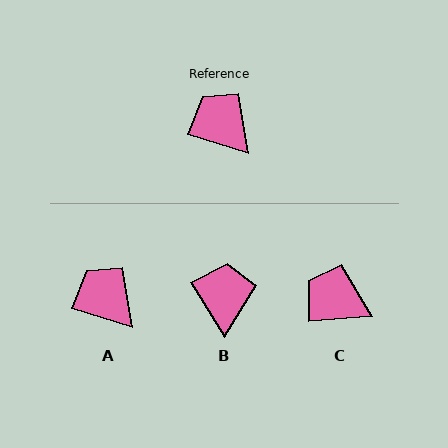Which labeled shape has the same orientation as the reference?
A.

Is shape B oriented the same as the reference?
No, it is off by about 41 degrees.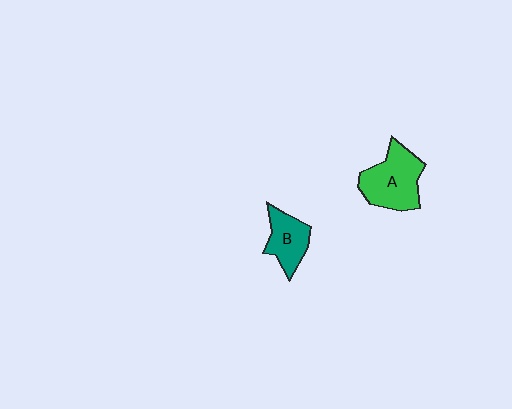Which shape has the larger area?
Shape A (green).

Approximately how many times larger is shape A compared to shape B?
Approximately 1.5 times.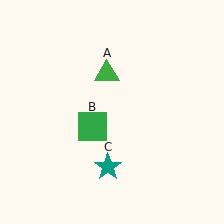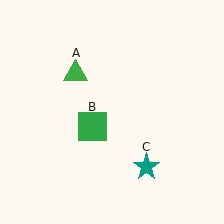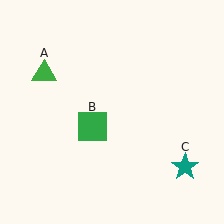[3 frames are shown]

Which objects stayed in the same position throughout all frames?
Green square (object B) remained stationary.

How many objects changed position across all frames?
2 objects changed position: green triangle (object A), teal star (object C).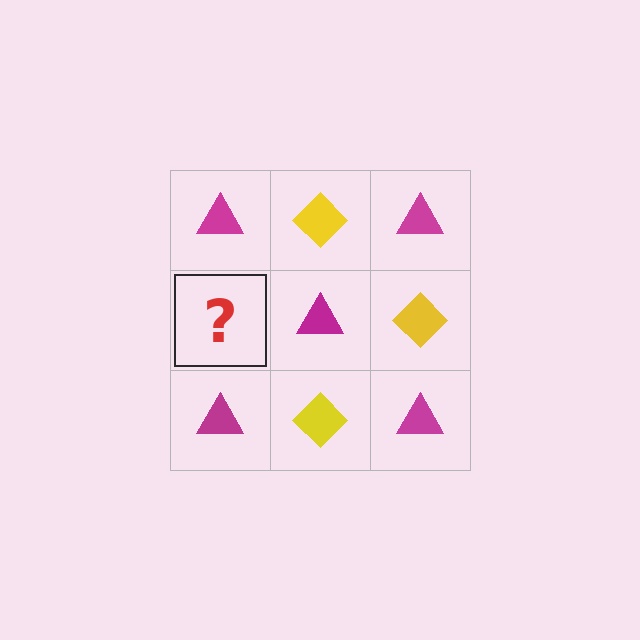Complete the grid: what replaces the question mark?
The question mark should be replaced with a yellow diamond.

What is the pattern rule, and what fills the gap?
The rule is that it alternates magenta triangle and yellow diamond in a checkerboard pattern. The gap should be filled with a yellow diamond.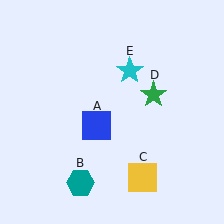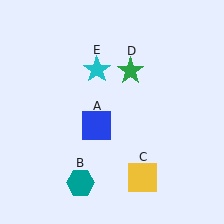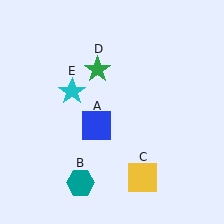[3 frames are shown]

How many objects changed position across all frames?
2 objects changed position: green star (object D), cyan star (object E).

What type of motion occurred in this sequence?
The green star (object D), cyan star (object E) rotated counterclockwise around the center of the scene.